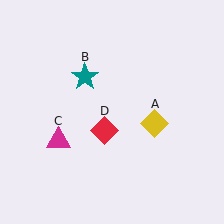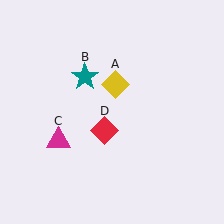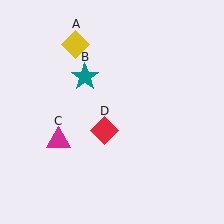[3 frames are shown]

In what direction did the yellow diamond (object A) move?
The yellow diamond (object A) moved up and to the left.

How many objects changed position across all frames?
1 object changed position: yellow diamond (object A).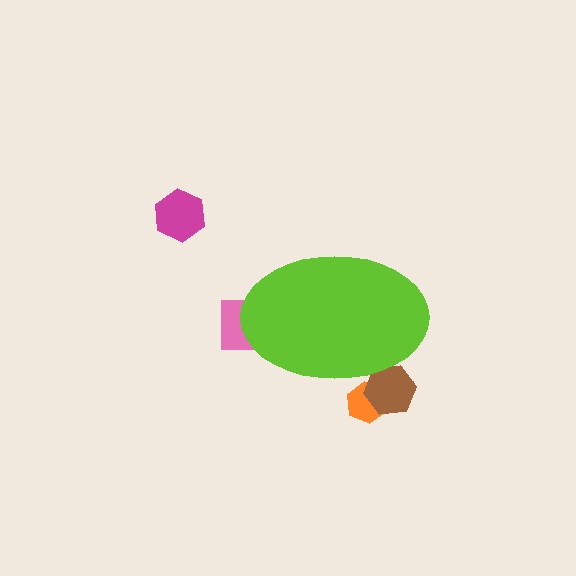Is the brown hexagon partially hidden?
Yes, the brown hexagon is partially hidden behind the lime ellipse.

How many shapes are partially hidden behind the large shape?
4 shapes are partially hidden.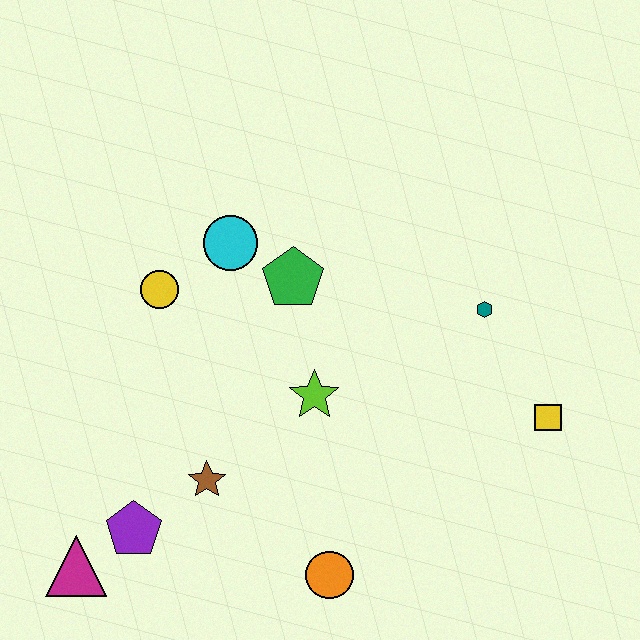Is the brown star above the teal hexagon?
No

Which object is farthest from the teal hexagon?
The magenta triangle is farthest from the teal hexagon.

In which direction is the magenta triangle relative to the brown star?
The magenta triangle is to the left of the brown star.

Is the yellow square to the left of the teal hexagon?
No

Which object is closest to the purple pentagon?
The magenta triangle is closest to the purple pentagon.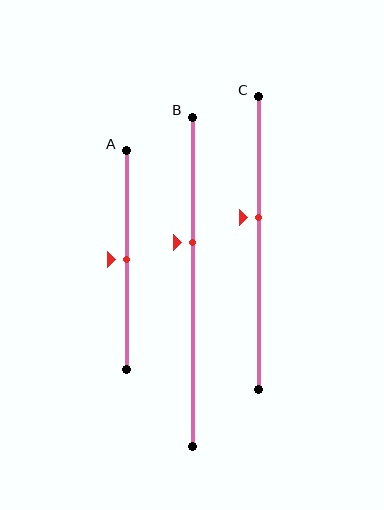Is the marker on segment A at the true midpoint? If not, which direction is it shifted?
Yes, the marker on segment A is at the true midpoint.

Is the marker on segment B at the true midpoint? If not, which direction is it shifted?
No, the marker on segment B is shifted upward by about 12% of the segment length.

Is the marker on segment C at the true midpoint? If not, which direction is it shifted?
No, the marker on segment C is shifted upward by about 9% of the segment length.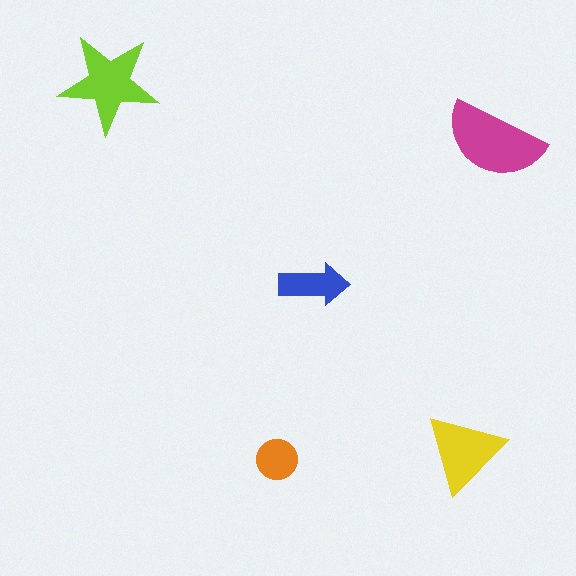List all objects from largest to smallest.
The magenta semicircle, the lime star, the yellow triangle, the blue arrow, the orange circle.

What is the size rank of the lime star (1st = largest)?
2nd.